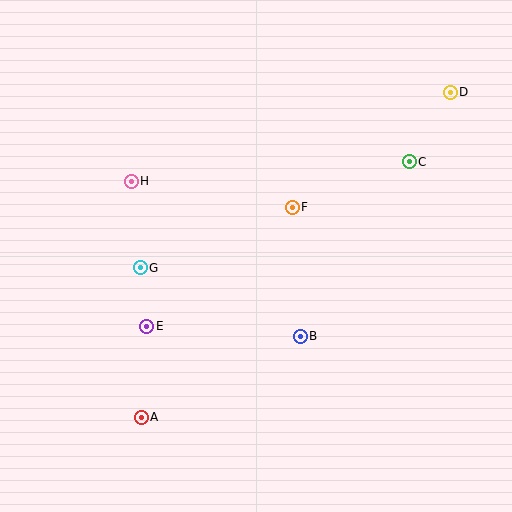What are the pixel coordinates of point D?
Point D is at (450, 92).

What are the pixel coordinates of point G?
Point G is at (140, 268).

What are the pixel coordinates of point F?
Point F is at (292, 207).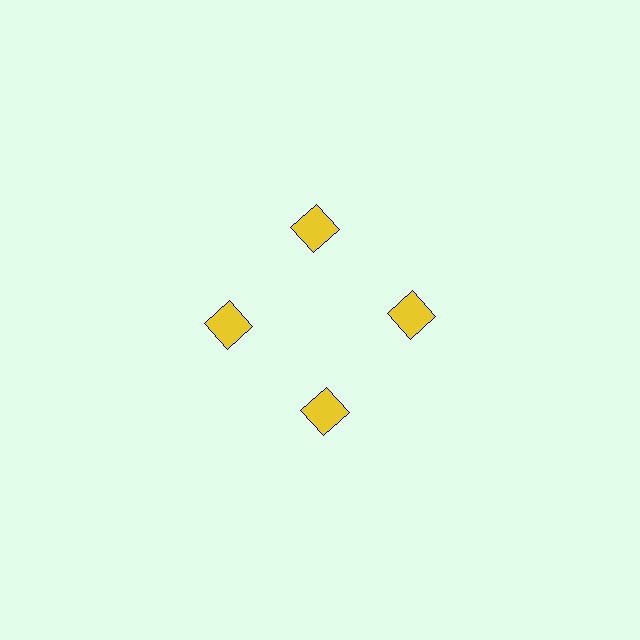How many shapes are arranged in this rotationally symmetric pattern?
There are 4 shapes, arranged in 4 groups of 1.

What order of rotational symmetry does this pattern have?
This pattern has 4-fold rotational symmetry.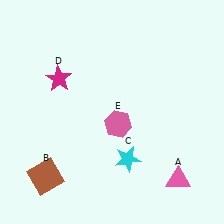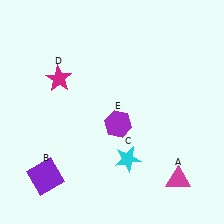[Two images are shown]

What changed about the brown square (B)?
In Image 1, B is brown. In Image 2, it changed to purple.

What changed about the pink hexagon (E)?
In Image 1, E is pink. In Image 2, it changed to purple.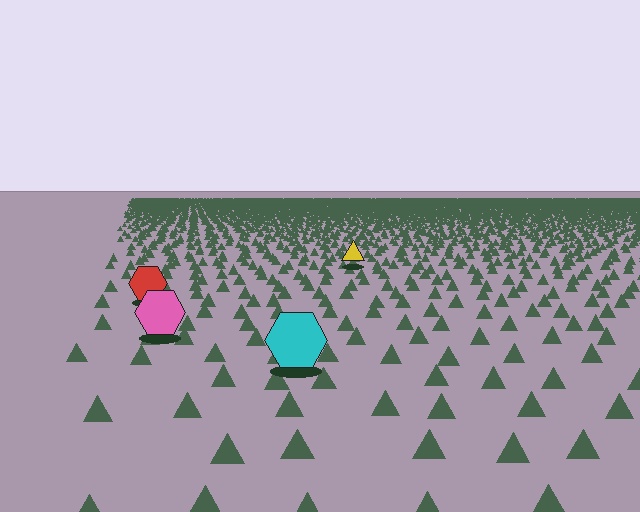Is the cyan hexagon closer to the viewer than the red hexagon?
Yes. The cyan hexagon is closer — you can tell from the texture gradient: the ground texture is coarser near it.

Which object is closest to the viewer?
The cyan hexagon is closest. The texture marks near it are larger and more spread out.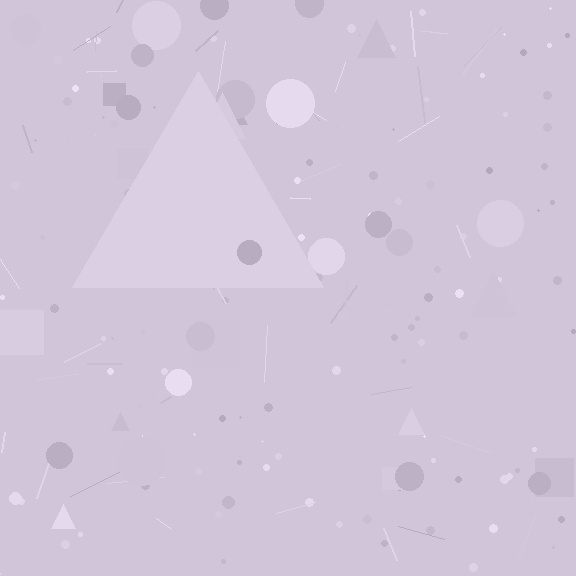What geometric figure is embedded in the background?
A triangle is embedded in the background.